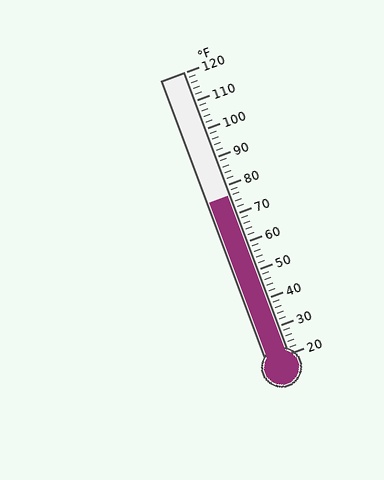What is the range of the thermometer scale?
The thermometer scale ranges from 20°F to 120°F.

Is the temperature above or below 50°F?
The temperature is above 50°F.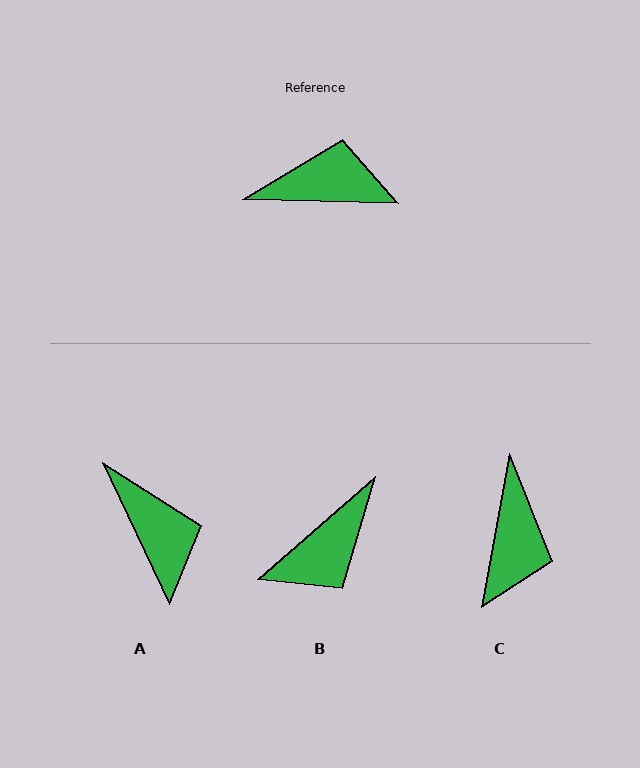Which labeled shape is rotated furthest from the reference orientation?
B, about 137 degrees away.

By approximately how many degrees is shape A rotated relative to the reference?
Approximately 63 degrees clockwise.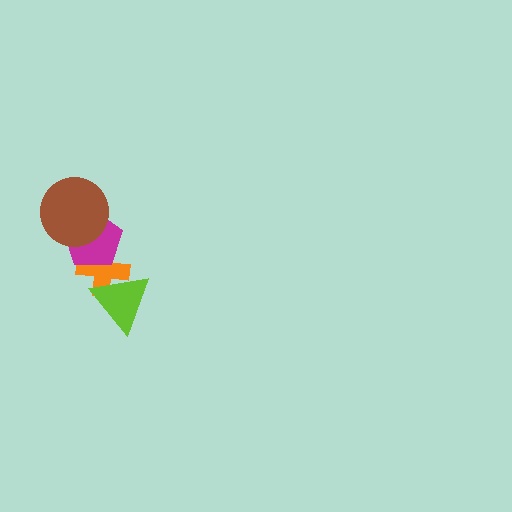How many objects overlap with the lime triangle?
1 object overlaps with the lime triangle.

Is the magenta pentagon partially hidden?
Yes, it is partially covered by another shape.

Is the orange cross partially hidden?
Yes, it is partially covered by another shape.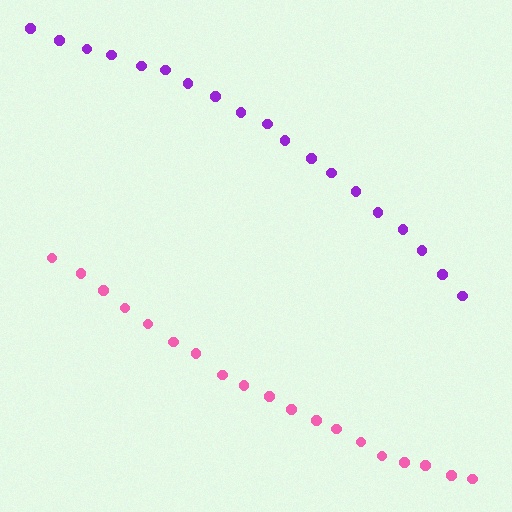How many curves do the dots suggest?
There are 2 distinct paths.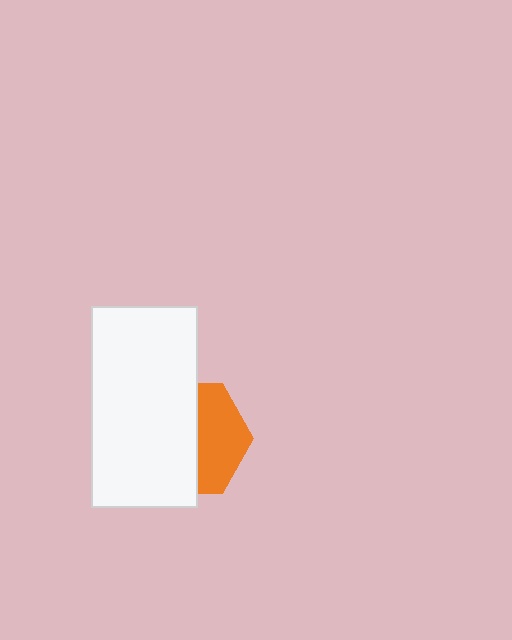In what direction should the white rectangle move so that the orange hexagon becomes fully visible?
The white rectangle should move left. That is the shortest direction to clear the overlap and leave the orange hexagon fully visible.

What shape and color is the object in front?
The object in front is a white rectangle.